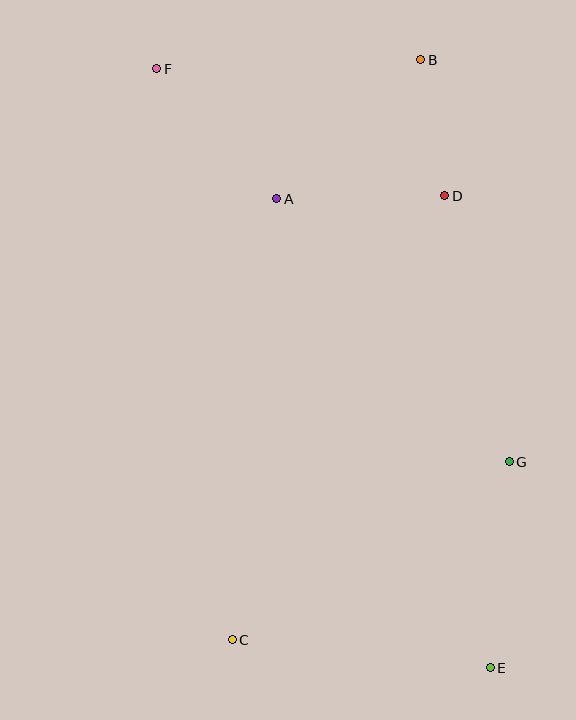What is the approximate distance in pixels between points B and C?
The distance between B and C is approximately 610 pixels.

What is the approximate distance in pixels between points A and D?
The distance between A and D is approximately 168 pixels.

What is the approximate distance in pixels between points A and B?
The distance between A and B is approximately 200 pixels.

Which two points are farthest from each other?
Points E and F are farthest from each other.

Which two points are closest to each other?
Points B and D are closest to each other.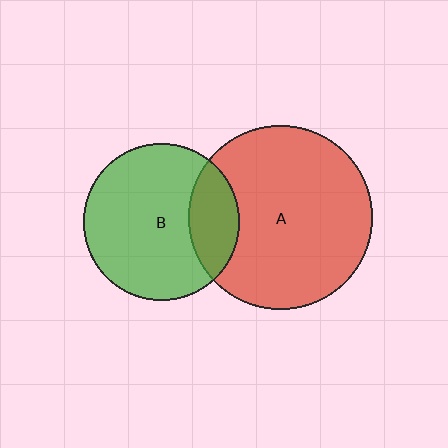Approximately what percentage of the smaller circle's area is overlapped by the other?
Approximately 20%.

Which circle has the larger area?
Circle A (red).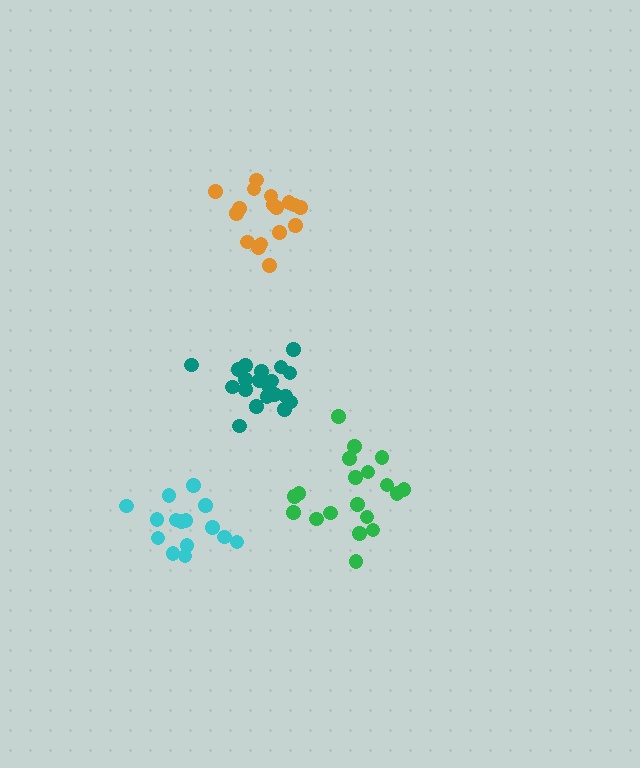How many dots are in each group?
Group 1: 19 dots, Group 2: 15 dots, Group 3: 17 dots, Group 4: 20 dots (71 total).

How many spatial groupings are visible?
There are 4 spatial groupings.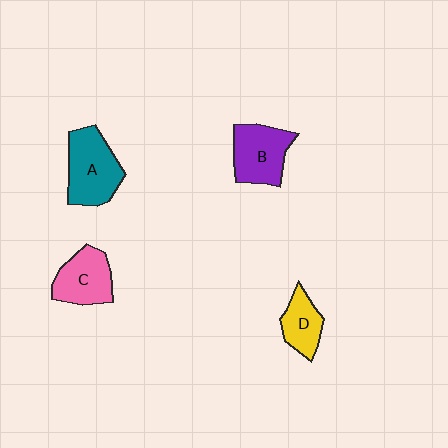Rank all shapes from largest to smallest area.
From largest to smallest: A (teal), B (purple), C (pink), D (yellow).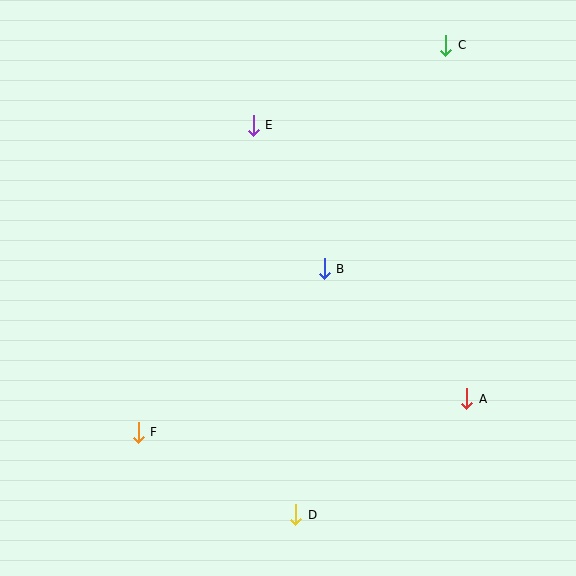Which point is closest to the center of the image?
Point B at (324, 269) is closest to the center.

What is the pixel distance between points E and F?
The distance between E and F is 328 pixels.